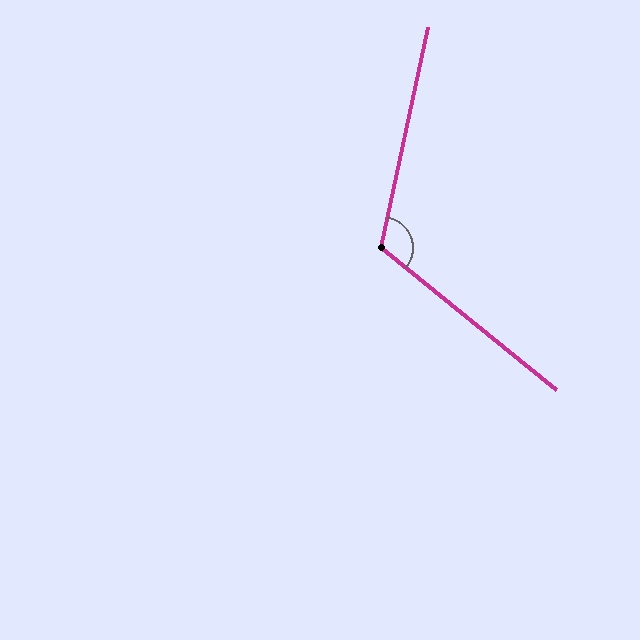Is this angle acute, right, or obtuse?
It is obtuse.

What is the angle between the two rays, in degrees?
Approximately 117 degrees.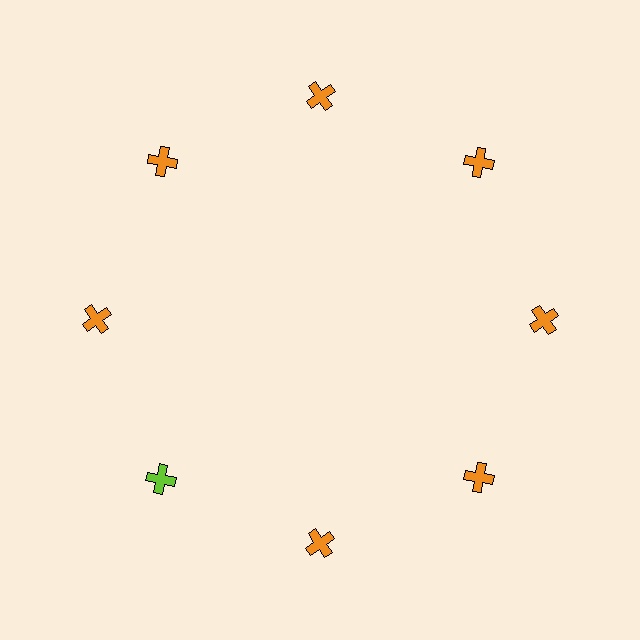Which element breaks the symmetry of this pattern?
The lime cross at roughly the 8 o'clock position breaks the symmetry. All other shapes are orange crosses.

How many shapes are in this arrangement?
There are 8 shapes arranged in a ring pattern.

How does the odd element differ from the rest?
It has a different color: lime instead of orange.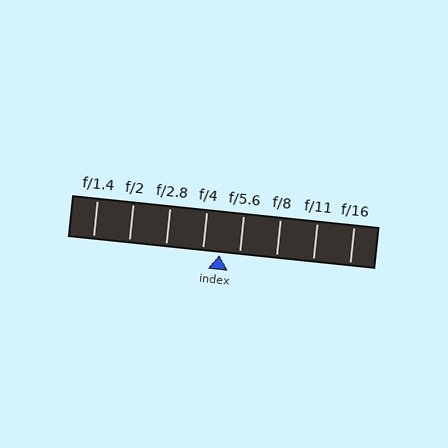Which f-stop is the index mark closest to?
The index mark is closest to f/4.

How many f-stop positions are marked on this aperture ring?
There are 8 f-stop positions marked.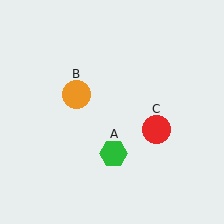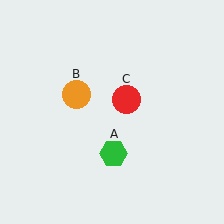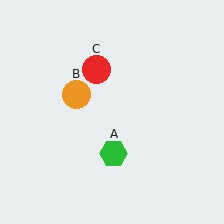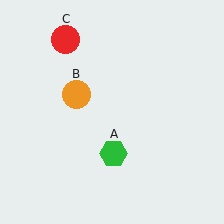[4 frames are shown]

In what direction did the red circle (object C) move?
The red circle (object C) moved up and to the left.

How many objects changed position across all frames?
1 object changed position: red circle (object C).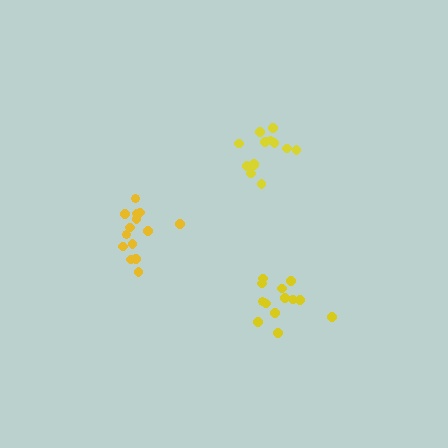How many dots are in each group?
Group 1: 14 dots, Group 2: 14 dots, Group 3: 13 dots (41 total).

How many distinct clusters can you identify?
There are 3 distinct clusters.